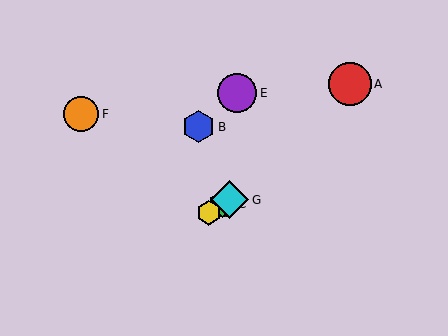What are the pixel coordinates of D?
Object D is at (209, 213).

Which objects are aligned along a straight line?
Objects C, D, G are aligned along a straight line.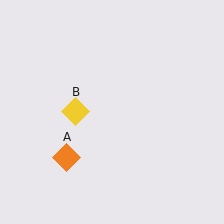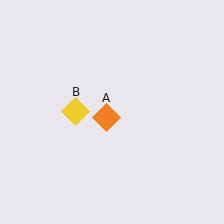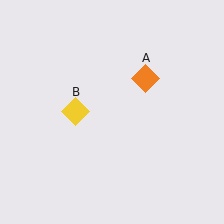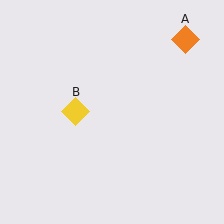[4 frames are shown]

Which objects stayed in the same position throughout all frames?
Yellow diamond (object B) remained stationary.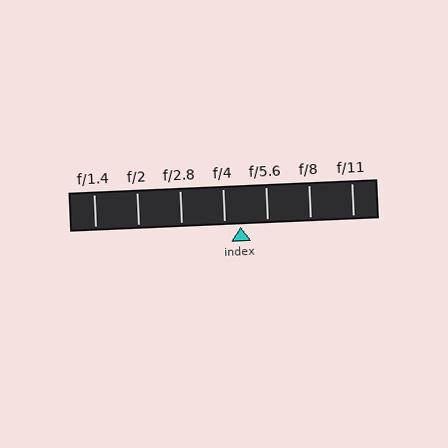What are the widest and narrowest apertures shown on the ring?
The widest aperture shown is f/1.4 and the narrowest is f/11.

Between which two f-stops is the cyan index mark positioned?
The index mark is between f/4 and f/5.6.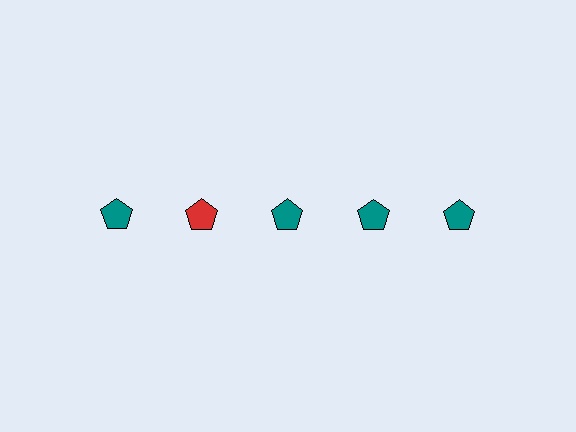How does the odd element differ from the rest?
It has a different color: red instead of teal.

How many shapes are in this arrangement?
There are 5 shapes arranged in a grid pattern.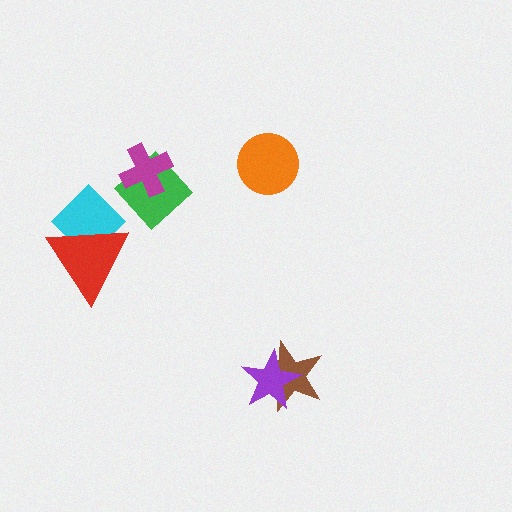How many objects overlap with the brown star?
1 object overlaps with the brown star.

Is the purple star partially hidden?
No, no other shape covers it.